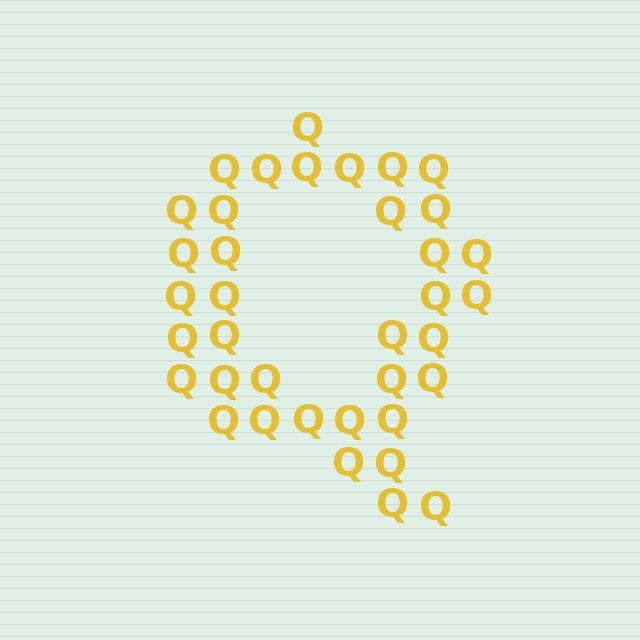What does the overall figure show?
The overall figure shows the letter Q.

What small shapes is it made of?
It is made of small letter Q's.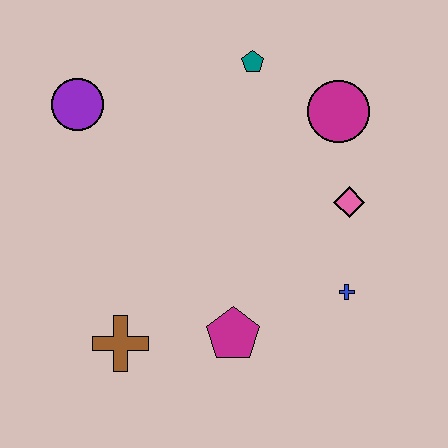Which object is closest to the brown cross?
The magenta pentagon is closest to the brown cross.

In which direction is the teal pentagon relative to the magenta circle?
The teal pentagon is to the left of the magenta circle.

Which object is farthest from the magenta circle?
The brown cross is farthest from the magenta circle.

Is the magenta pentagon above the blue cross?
No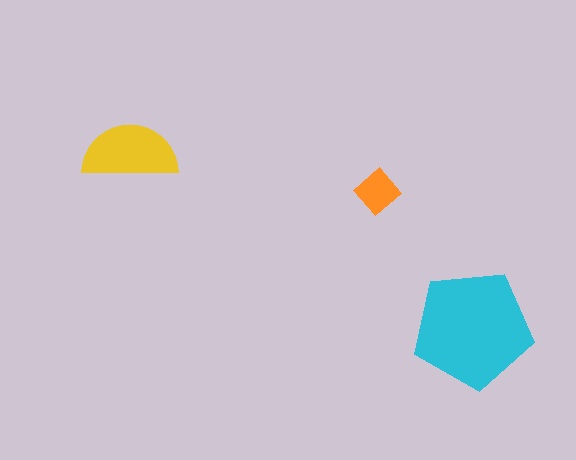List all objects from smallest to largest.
The orange diamond, the yellow semicircle, the cyan pentagon.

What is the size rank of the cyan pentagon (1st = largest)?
1st.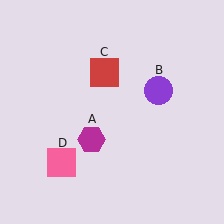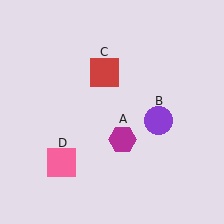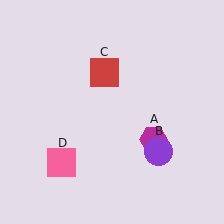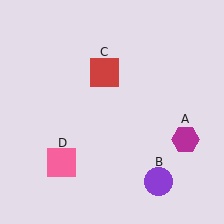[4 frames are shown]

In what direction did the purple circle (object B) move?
The purple circle (object B) moved down.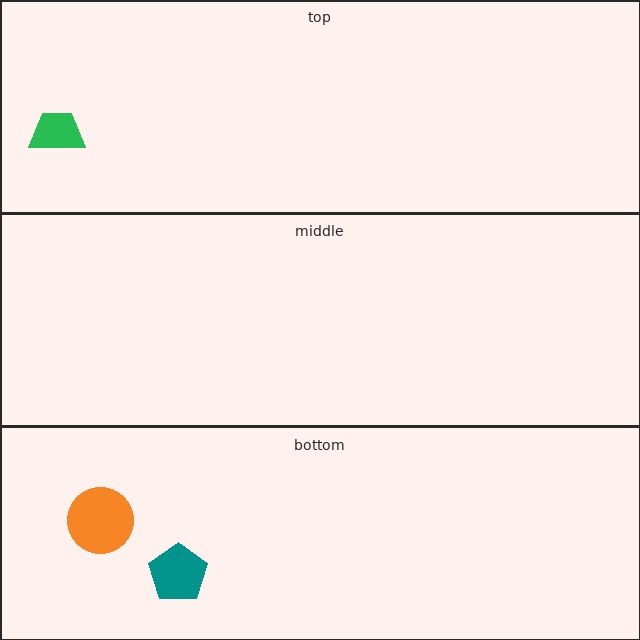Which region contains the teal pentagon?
The bottom region.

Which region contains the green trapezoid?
The top region.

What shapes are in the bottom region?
The teal pentagon, the orange circle.